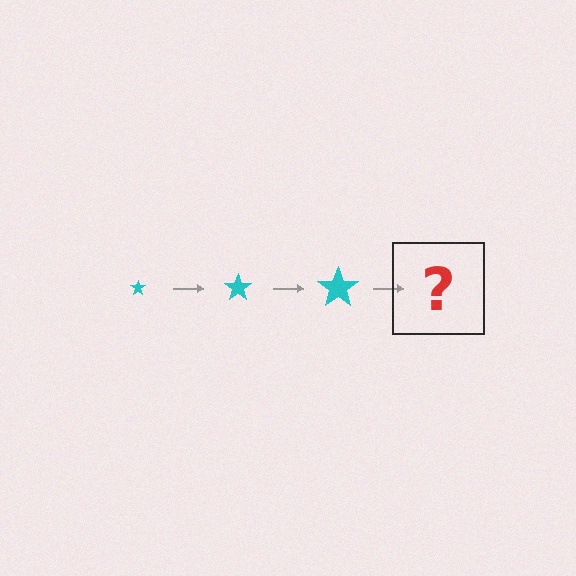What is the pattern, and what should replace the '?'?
The pattern is that the star gets progressively larger each step. The '?' should be a cyan star, larger than the previous one.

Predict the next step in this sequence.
The next step is a cyan star, larger than the previous one.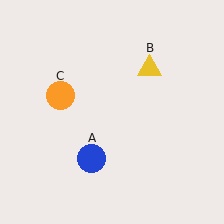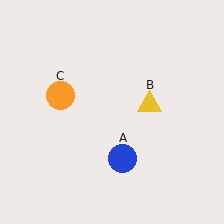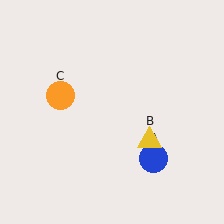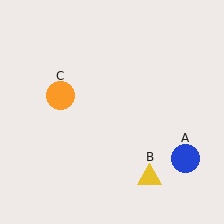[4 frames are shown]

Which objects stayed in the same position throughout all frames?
Orange circle (object C) remained stationary.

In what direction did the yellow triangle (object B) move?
The yellow triangle (object B) moved down.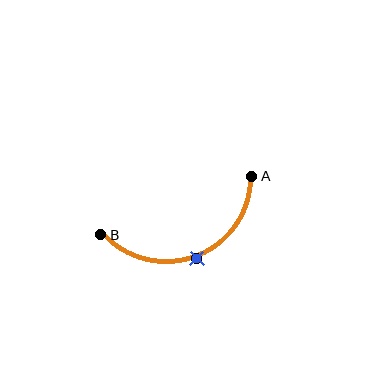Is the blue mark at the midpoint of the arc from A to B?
Yes. The blue mark lies on the arc at equal arc-length from both A and B — it is the arc midpoint.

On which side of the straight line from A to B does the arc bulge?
The arc bulges below the straight line connecting A and B.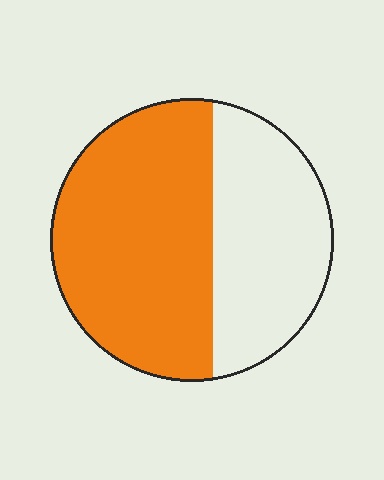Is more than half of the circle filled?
Yes.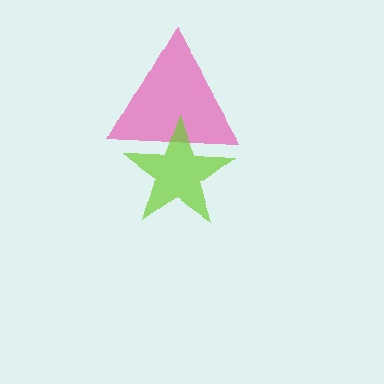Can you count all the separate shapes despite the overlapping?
Yes, there are 2 separate shapes.